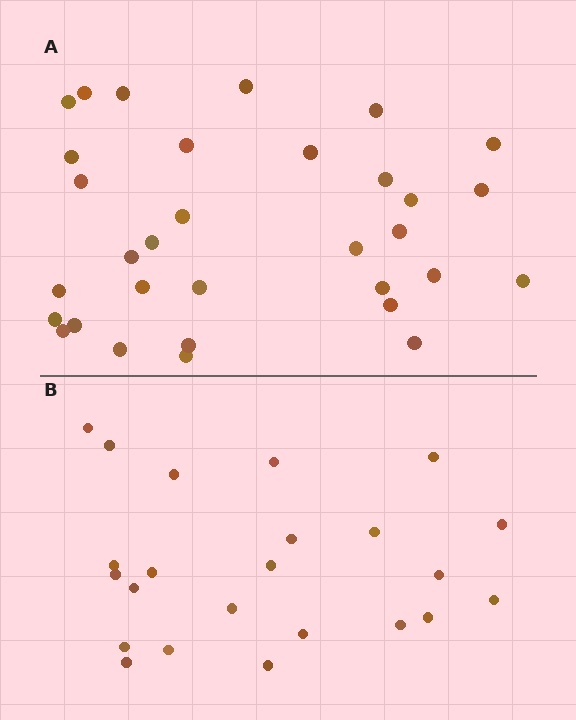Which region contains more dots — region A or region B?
Region A (the top region) has more dots.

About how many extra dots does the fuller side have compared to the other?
Region A has roughly 8 or so more dots than region B.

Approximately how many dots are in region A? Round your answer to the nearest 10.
About 30 dots. (The exact count is 32, which rounds to 30.)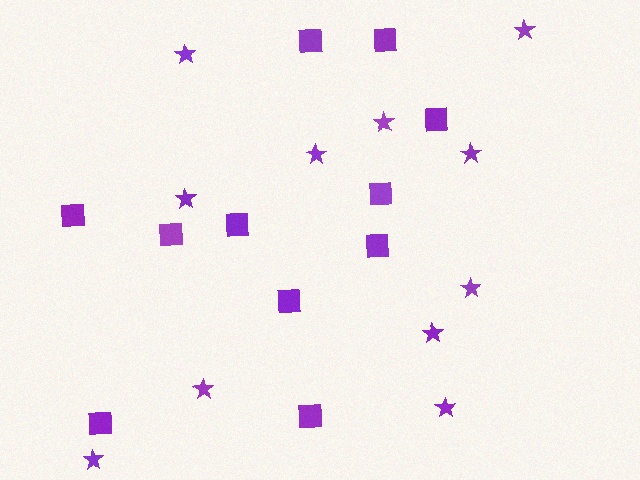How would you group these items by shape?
There are 2 groups: one group of squares (11) and one group of stars (11).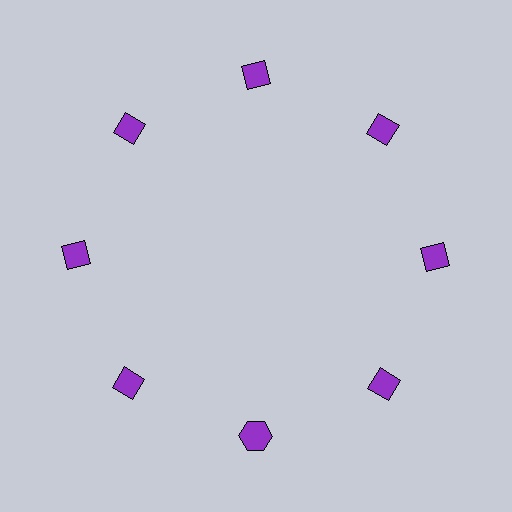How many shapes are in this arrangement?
There are 8 shapes arranged in a ring pattern.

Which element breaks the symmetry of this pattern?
The purple hexagon at roughly the 6 o'clock position breaks the symmetry. All other shapes are purple diamonds.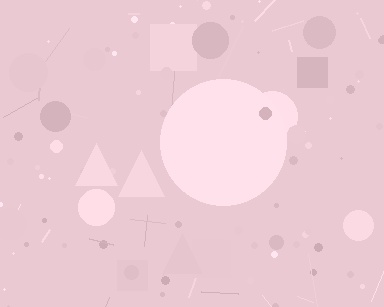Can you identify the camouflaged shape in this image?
The camouflaged shape is a circle.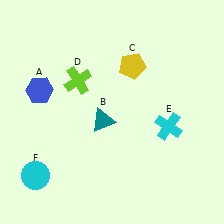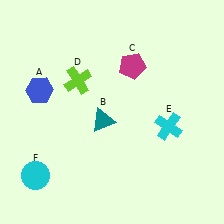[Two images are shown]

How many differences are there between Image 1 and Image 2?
There is 1 difference between the two images.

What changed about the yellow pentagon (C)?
In Image 1, C is yellow. In Image 2, it changed to magenta.